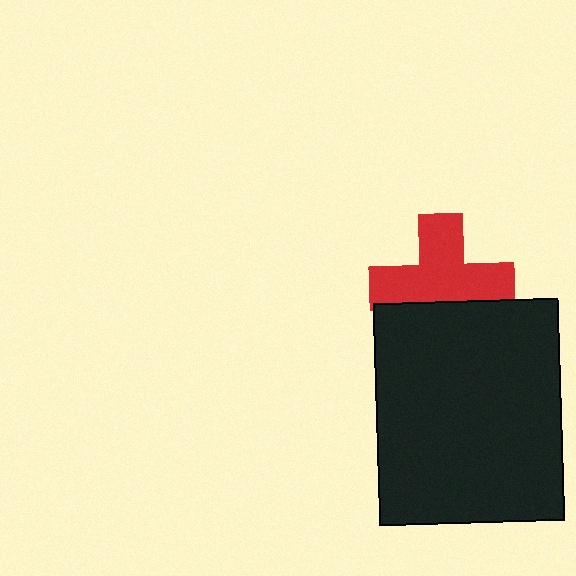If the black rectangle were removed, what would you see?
You would see the complete red cross.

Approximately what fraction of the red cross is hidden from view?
Roughly 31% of the red cross is hidden behind the black rectangle.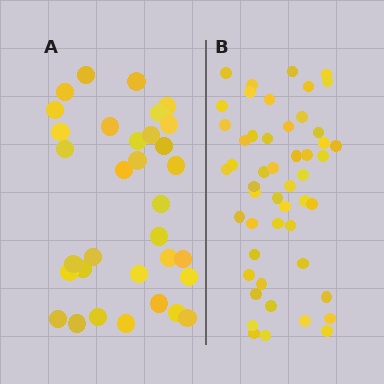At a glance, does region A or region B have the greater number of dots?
Region B (the right region) has more dots.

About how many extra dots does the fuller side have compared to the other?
Region B has approximately 15 more dots than region A.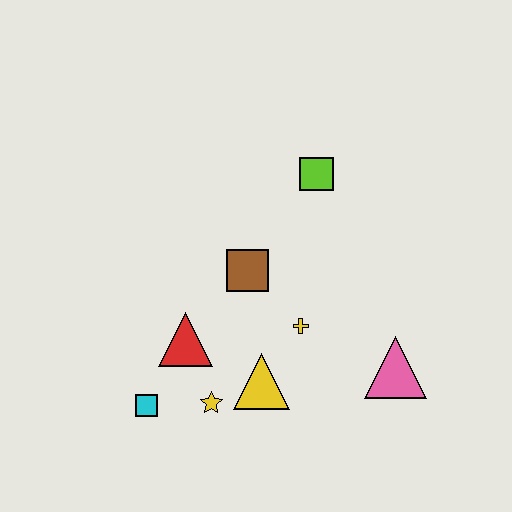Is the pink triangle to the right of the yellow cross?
Yes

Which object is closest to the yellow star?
The yellow triangle is closest to the yellow star.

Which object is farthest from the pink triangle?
The cyan square is farthest from the pink triangle.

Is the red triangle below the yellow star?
No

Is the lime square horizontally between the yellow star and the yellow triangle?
No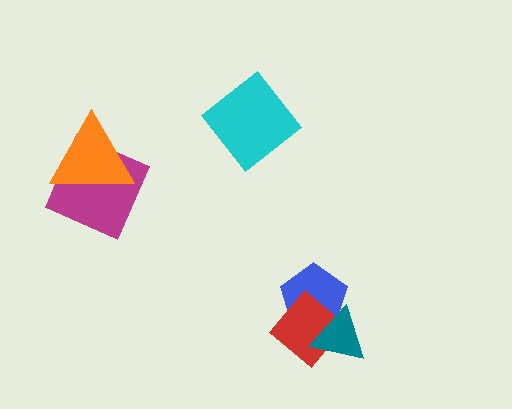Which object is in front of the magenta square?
The orange triangle is in front of the magenta square.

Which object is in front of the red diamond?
The teal triangle is in front of the red diamond.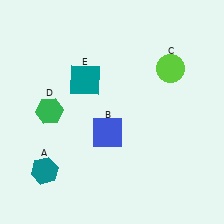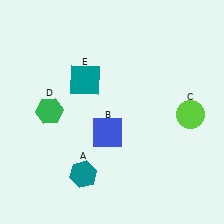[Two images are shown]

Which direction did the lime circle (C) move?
The lime circle (C) moved down.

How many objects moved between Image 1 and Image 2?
2 objects moved between the two images.